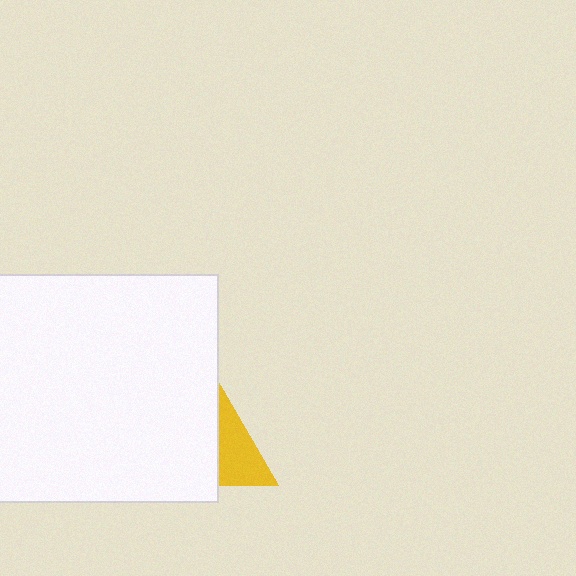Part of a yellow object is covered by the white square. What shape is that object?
It is a triangle.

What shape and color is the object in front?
The object in front is a white square.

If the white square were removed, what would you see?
You would see the complete yellow triangle.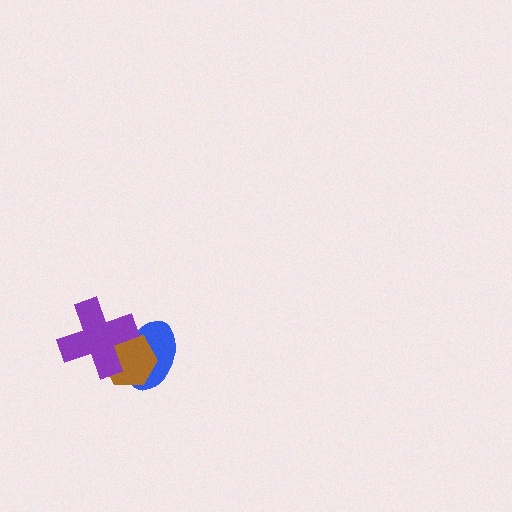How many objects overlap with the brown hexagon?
2 objects overlap with the brown hexagon.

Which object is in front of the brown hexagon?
The purple cross is in front of the brown hexagon.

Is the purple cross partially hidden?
No, no other shape covers it.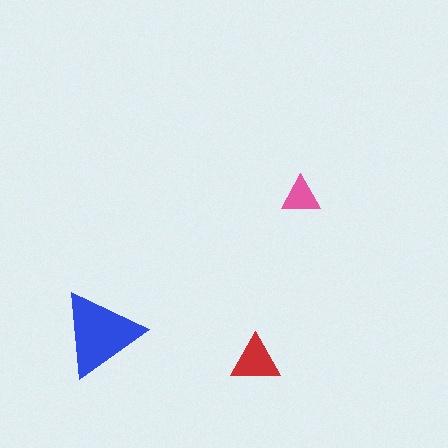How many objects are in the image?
There are 3 objects in the image.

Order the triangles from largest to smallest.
the blue one, the red one, the pink one.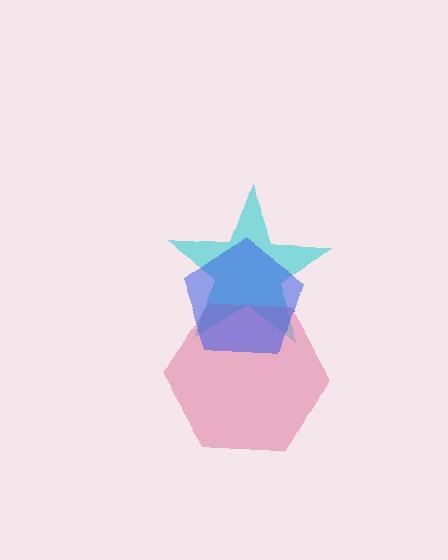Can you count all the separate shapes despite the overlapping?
Yes, there are 3 separate shapes.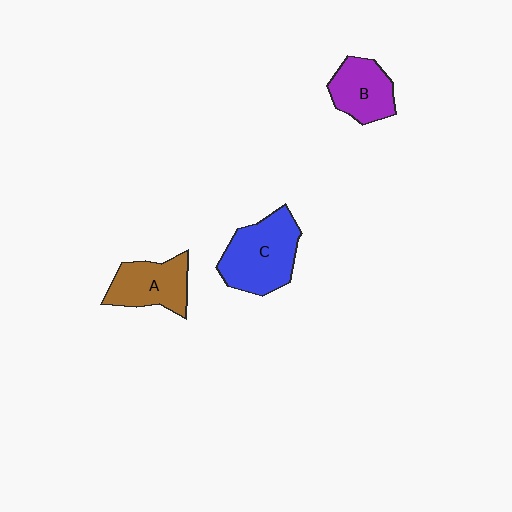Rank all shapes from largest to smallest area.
From largest to smallest: C (blue), A (brown), B (purple).